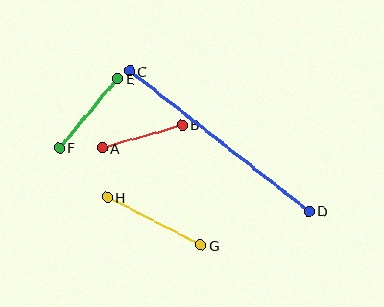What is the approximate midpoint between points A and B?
The midpoint is at approximately (143, 136) pixels.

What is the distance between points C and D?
The distance is approximately 228 pixels.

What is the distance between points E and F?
The distance is approximately 91 pixels.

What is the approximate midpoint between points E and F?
The midpoint is at approximately (89, 113) pixels.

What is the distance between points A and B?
The distance is approximately 83 pixels.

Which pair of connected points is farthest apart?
Points C and D are farthest apart.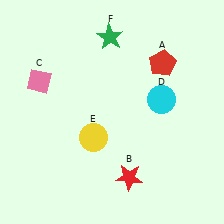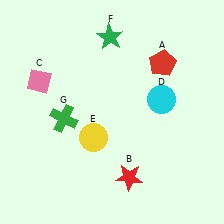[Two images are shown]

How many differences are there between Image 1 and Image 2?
There is 1 difference between the two images.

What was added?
A green cross (G) was added in Image 2.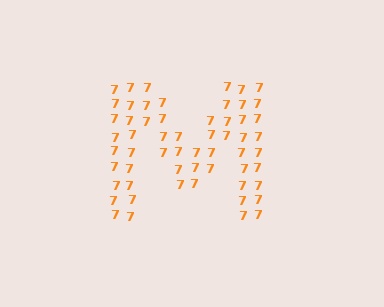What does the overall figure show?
The overall figure shows the letter M.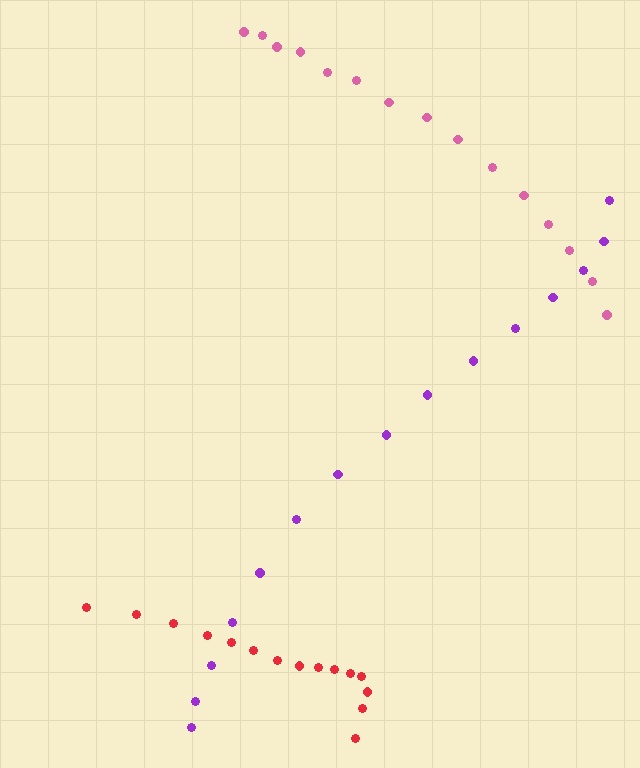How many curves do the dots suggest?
There are 3 distinct paths.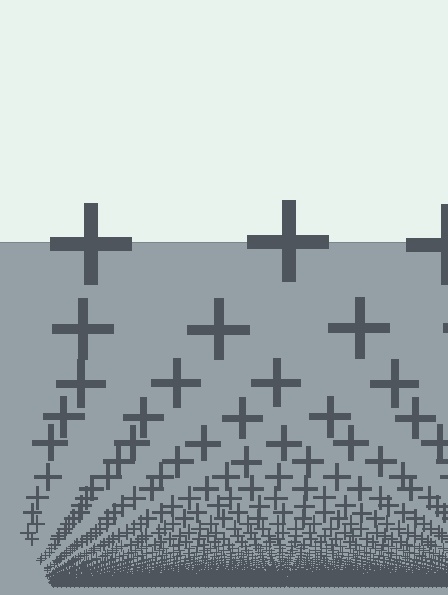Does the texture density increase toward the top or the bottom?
Density increases toward the bottom.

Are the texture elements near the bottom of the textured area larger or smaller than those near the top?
Smaller. The gradient is inverted — elements near the bottom are smaller and denser.